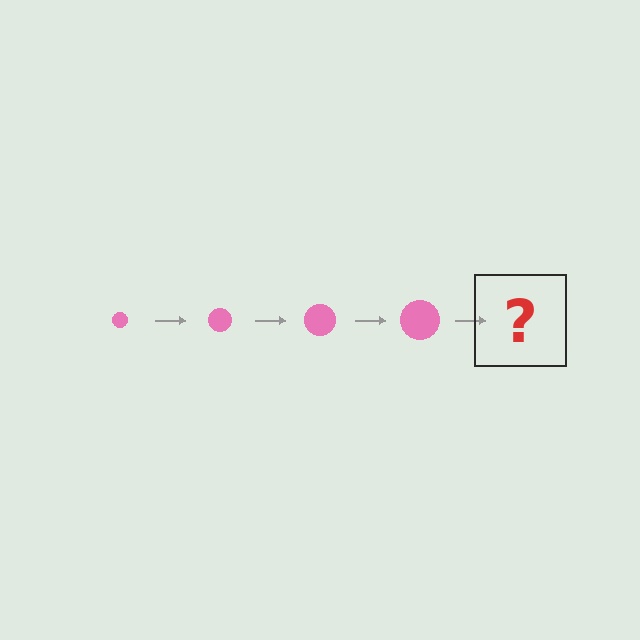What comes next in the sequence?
The next element should be a pink circle, larger than the previous one.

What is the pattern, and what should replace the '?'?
The pattern is that the circle gets progressively larger each step. The '?' should be a pink circle, larger than the previous one.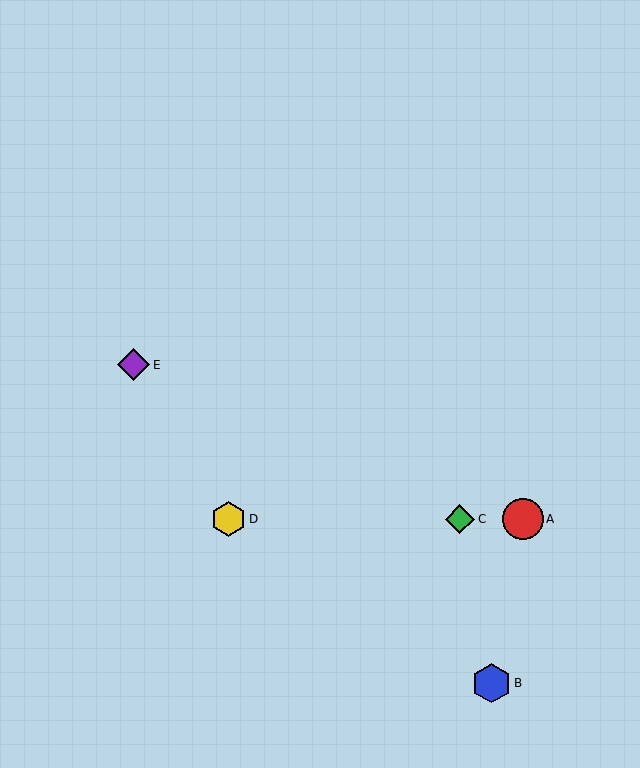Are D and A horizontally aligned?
Yes, both are at y≈519.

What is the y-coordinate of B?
Object B is at y≈683.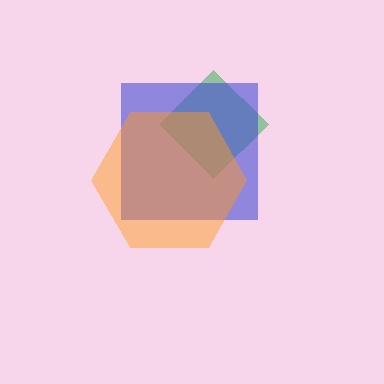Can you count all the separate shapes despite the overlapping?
Yes, there are 3 separate shapes.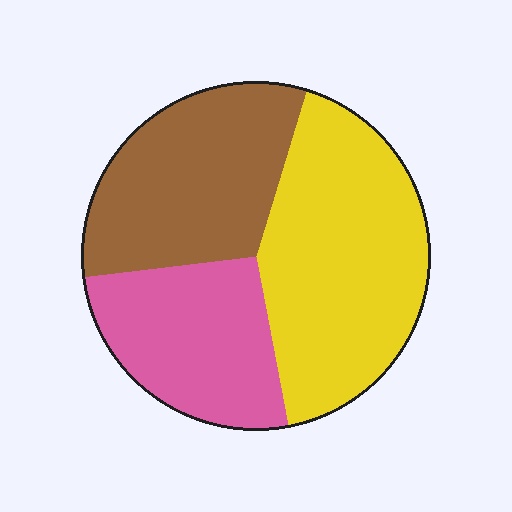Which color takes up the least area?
Pink, at roughly 25%.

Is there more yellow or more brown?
Yellow.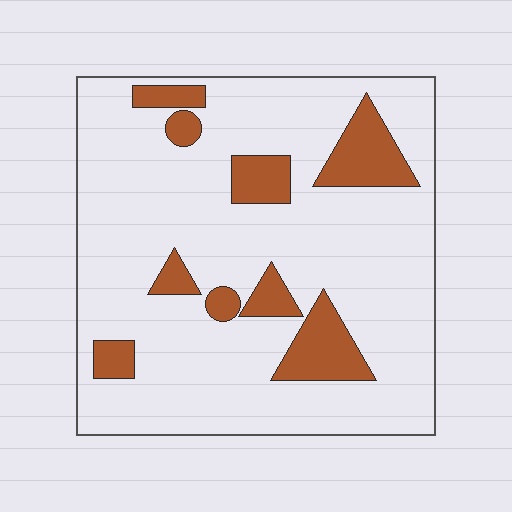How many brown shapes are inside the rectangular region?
9.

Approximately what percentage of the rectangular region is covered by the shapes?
Approximately 15%.